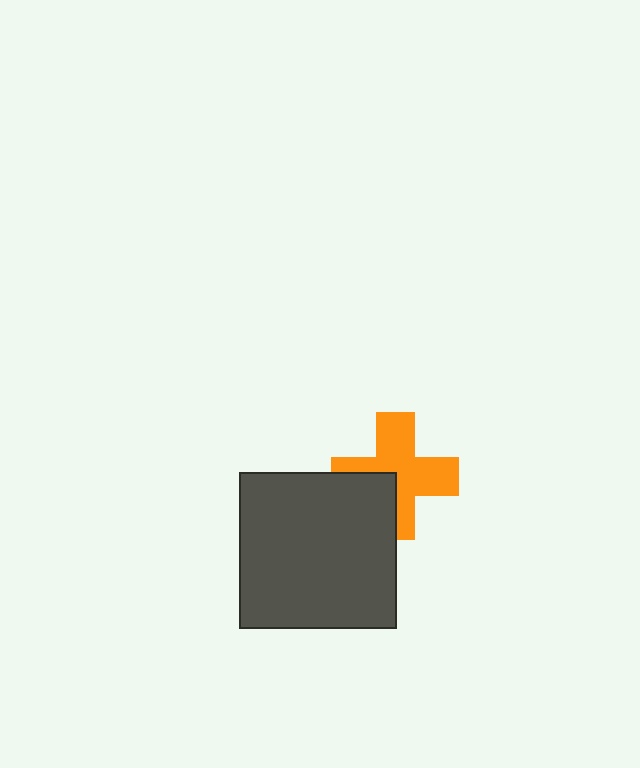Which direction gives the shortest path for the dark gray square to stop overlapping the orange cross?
Moving toward the lower-left gives the shortest separation.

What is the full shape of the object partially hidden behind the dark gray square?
The partially hidden object is an orange cross.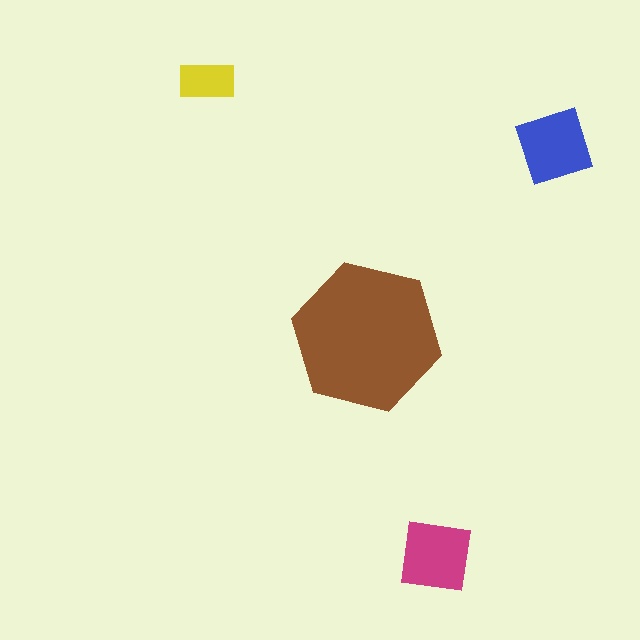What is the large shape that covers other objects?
A brown hexagon.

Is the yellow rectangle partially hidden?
No, the yellow rectangle is fully visible.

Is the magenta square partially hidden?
No, the magenta square is fully visible.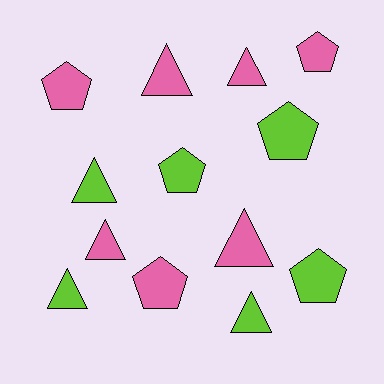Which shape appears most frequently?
Triangle, with 7 objects.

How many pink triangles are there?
There are 4 pink triangles.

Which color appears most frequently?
Pink, with 7 objects.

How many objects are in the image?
There are 13 objects.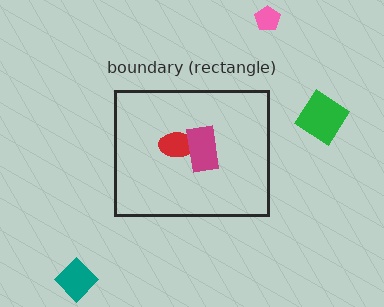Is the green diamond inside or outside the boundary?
Outside.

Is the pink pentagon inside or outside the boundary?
Outside.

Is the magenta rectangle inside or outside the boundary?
Inside.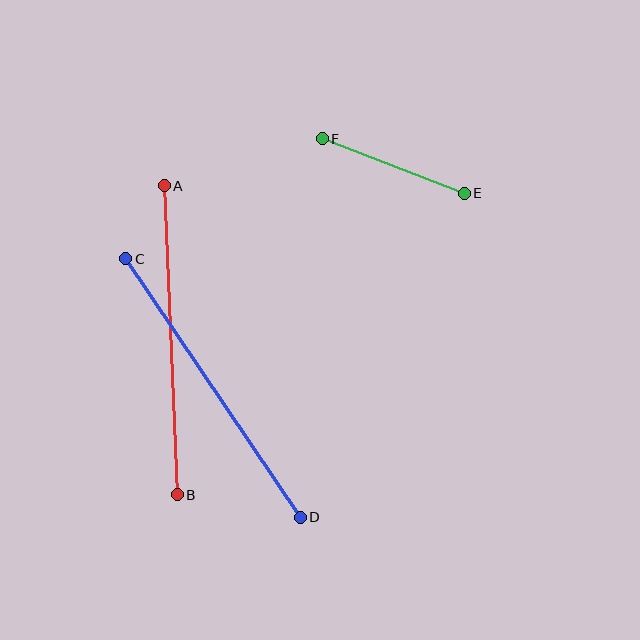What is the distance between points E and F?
The distance is approximately 152 pixels.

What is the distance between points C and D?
The distance is approximately 312 pixels.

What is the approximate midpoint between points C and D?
The midpoint is at approximately (213, 388) pixels.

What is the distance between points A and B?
The distance is approximately 309 pixels.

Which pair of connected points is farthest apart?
Points C and D are farthest apart.